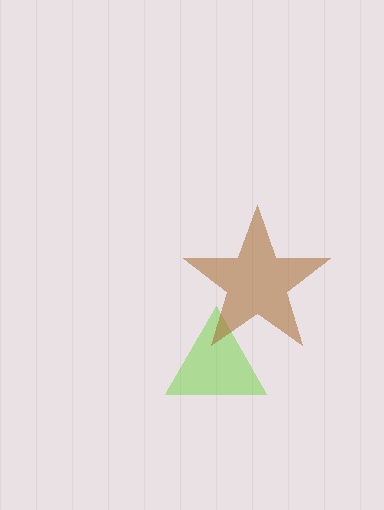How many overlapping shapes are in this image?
There are 2 overlapping shapes in the image.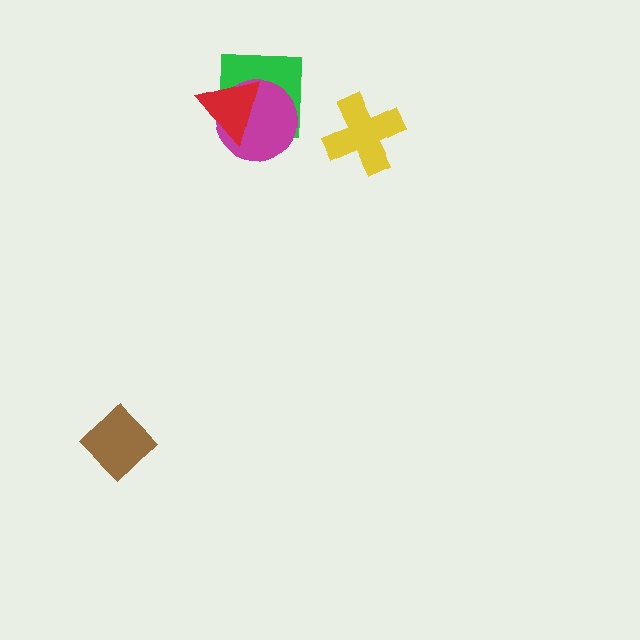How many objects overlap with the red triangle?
2 objects overlap with the red triangle.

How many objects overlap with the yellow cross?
0 objects overlap with the yellow cross.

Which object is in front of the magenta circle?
The red triangle is in front of the magenta circle.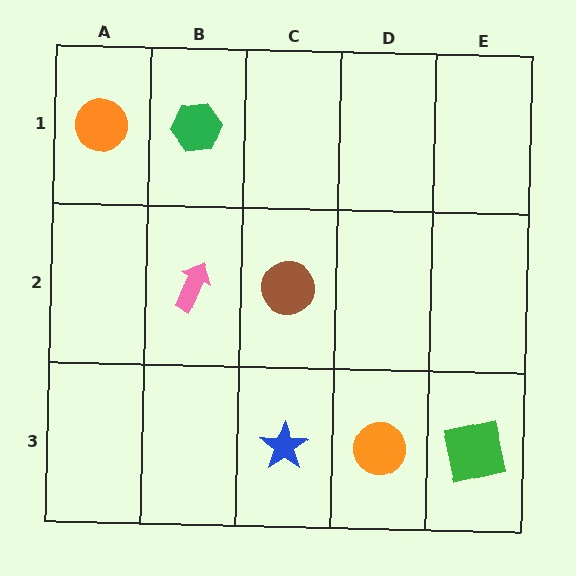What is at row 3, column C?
A blue star.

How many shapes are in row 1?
2 shapes.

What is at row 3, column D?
An orange circle.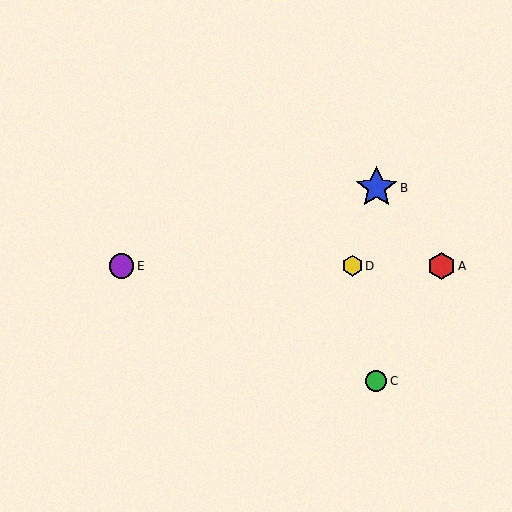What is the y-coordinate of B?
Object B is at y≈188.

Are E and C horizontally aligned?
No, E is at y≈266 and C is at y≈381.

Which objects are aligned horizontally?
Objects A, D, E are aligned horizontally.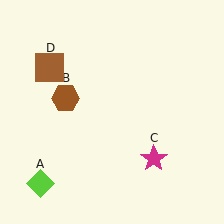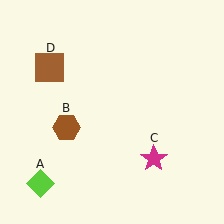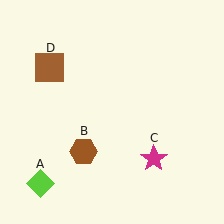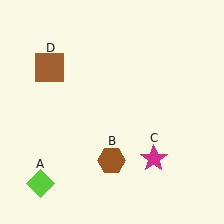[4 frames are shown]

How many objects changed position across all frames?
1 object changed position: brown hexagon (object B).